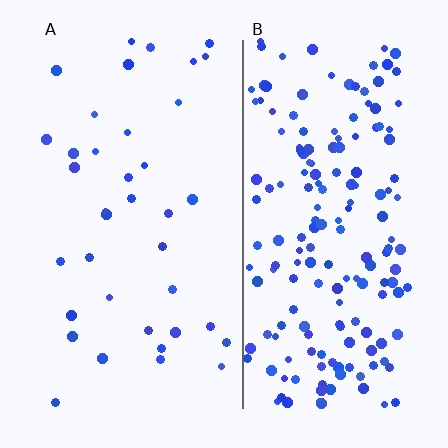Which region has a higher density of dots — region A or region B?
B (the right).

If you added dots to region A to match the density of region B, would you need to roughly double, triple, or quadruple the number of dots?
Approximately quadruple.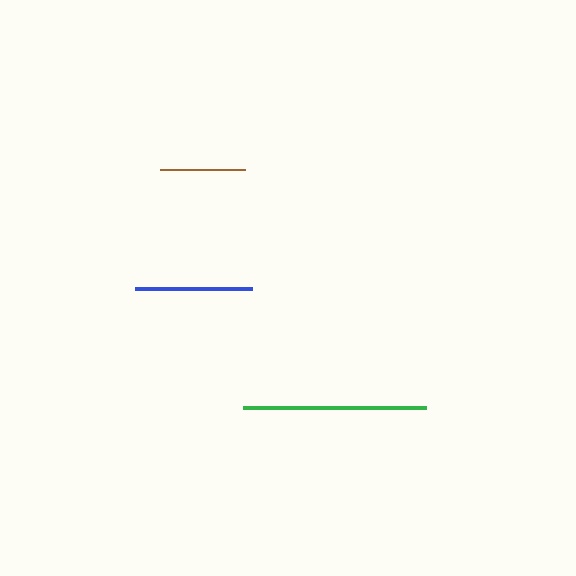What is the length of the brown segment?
The brown segment is approximately 85 pixels long.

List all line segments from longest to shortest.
From longest to shortest: green, blue, brown.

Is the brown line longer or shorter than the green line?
The green line is longer than the brown line.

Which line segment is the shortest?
The brown line is the shortest at approximately 85 pixels.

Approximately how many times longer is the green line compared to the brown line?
The green line is approximately 2.2 times the length of the brown line.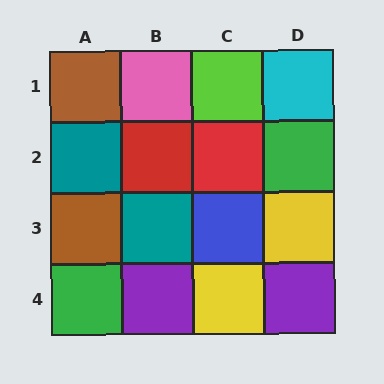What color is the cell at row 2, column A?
Teal.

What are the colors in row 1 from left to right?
Brown, pink, lime, cyan.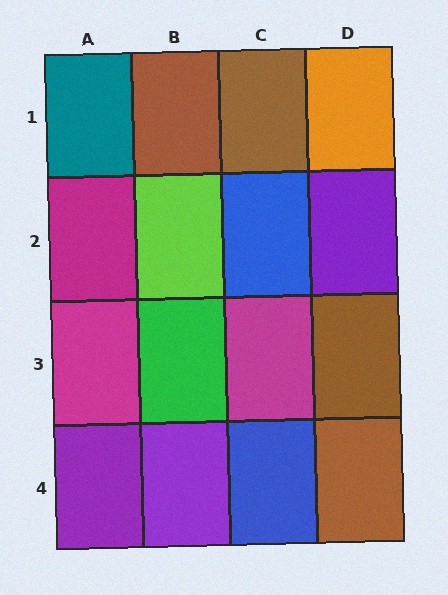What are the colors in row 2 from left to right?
Magenta, lime, blue, purple.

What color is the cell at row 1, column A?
Teal.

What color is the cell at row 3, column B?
Green.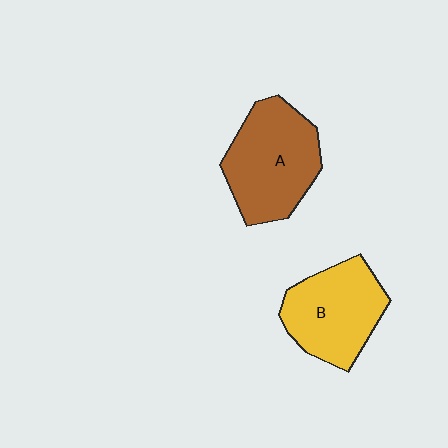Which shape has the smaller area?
Shape B (yellow).